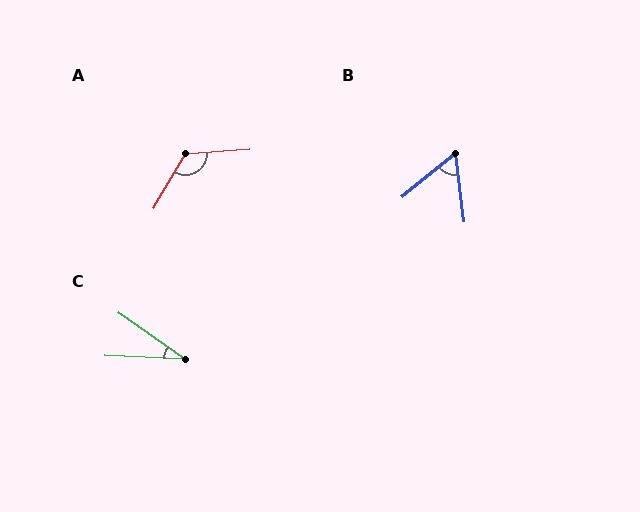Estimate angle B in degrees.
Approximately 58 degrees.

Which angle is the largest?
A, at approximately 124 degrees.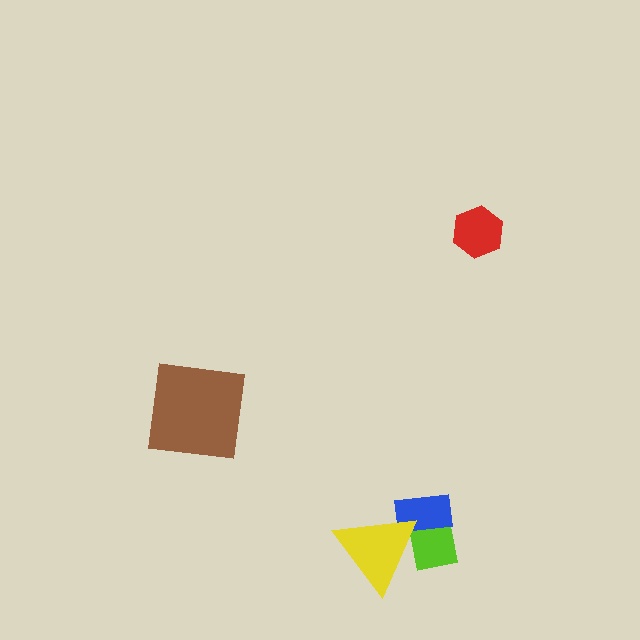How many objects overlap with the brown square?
0 objects overlap with the brown square.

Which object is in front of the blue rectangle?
The yellow triangle is in front of the blue rectangle.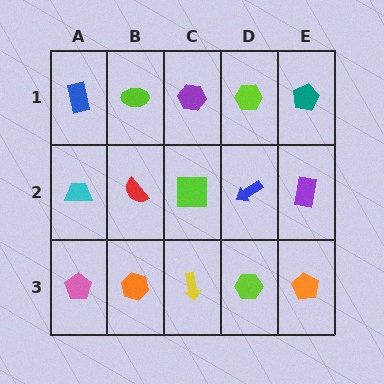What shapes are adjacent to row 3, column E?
A purple rectangle (row 2, column E), a lime hexagon (row 3, column D).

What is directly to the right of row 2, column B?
A lime square.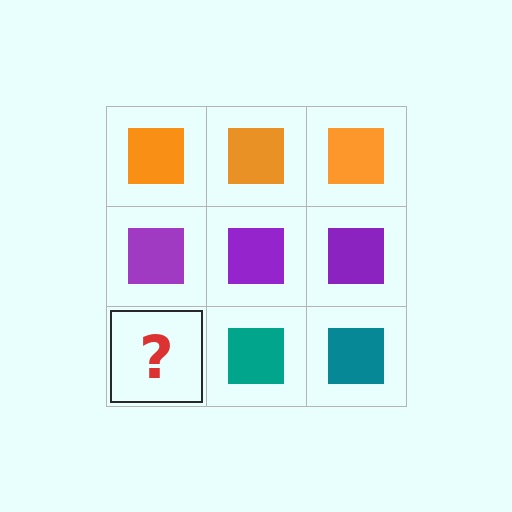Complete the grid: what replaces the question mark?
The question mark should be replaced with a teal square.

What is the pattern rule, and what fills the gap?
The rule is that each row has a consistent color. The gap should be filled with a teal square.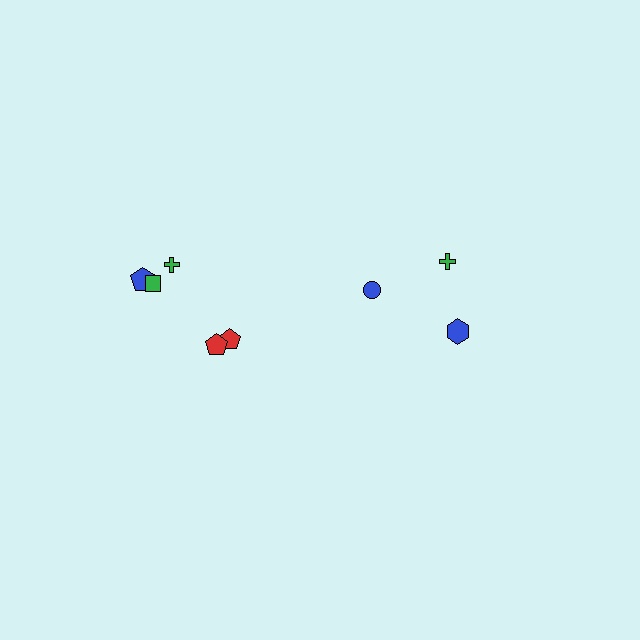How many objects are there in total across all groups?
There are 8 objects.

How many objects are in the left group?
There are 5 objects.